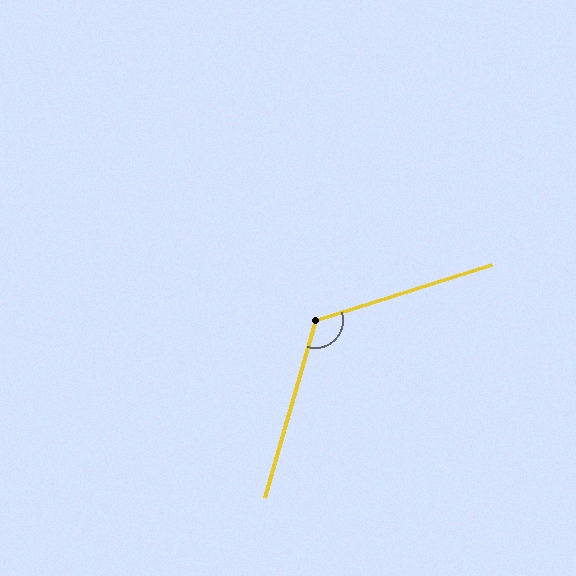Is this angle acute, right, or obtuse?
It is obtuse.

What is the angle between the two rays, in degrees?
Approximately 124 degrees.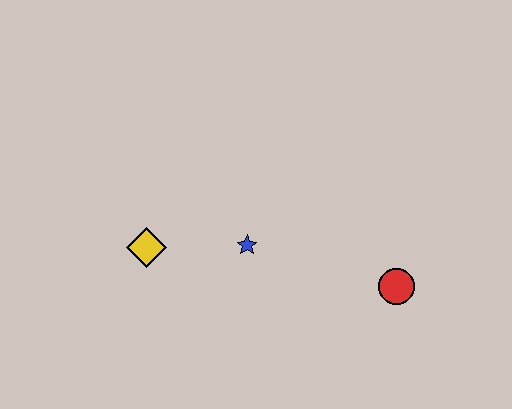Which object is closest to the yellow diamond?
The blue star is closest to the yellow diamond.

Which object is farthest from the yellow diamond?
The red circle is farthest from the yellow diamond.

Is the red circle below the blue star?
Yes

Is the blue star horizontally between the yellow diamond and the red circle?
Yes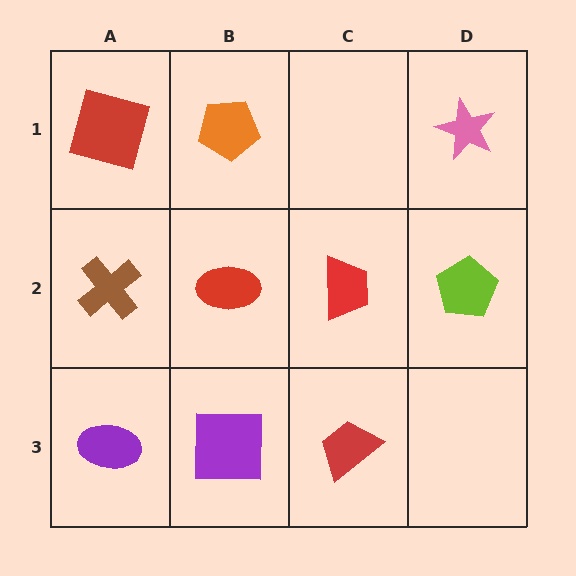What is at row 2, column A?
A brown cross.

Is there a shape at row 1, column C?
No, that cell is empty.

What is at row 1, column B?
An orange pentagon.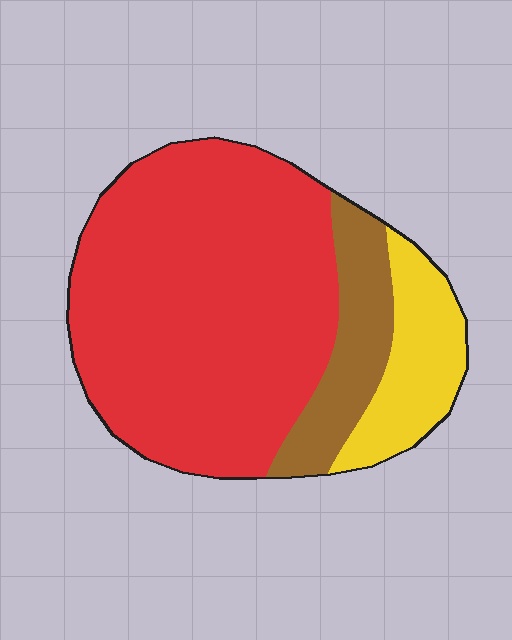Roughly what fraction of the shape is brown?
Brown takes up about one sixth (1/6) of the shape.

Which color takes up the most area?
Red, at roughly 70%.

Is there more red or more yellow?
Red.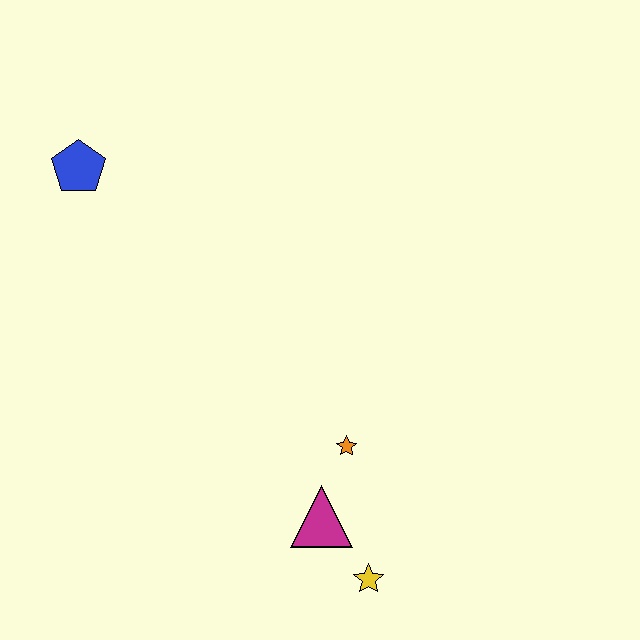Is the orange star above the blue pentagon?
No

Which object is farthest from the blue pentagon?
The yellow star is farthest from the blue pentagon.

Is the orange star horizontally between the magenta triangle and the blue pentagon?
No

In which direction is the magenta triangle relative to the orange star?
The magenta triangle is below the orange star.